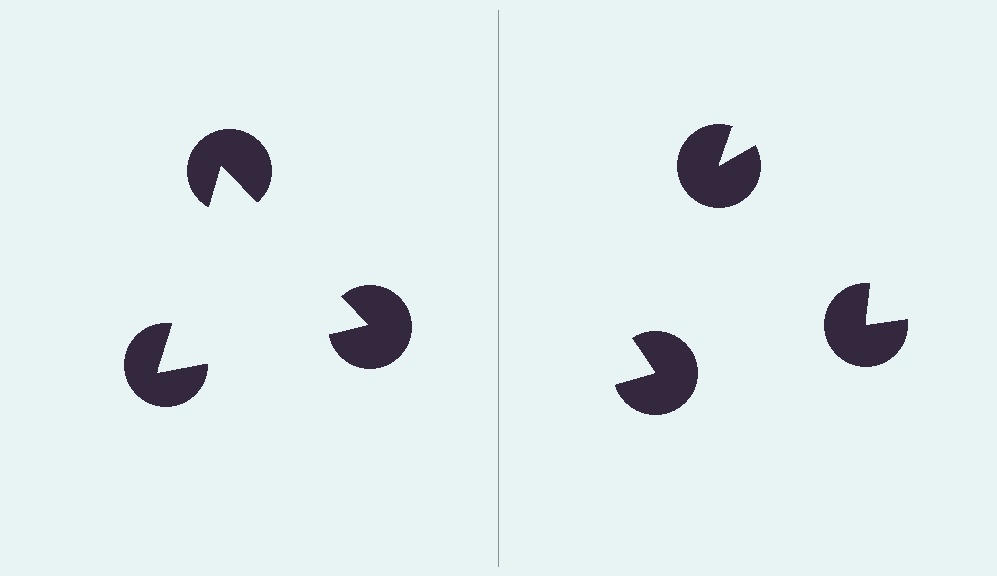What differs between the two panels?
The pac-man discs are positioned identically on both sides; only the wedge orientations differ. On the left they align to a triangle; on the right they are misaligned.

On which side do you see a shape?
An illusory triangle appears on the left side. On the right side the wedge cuts are rotated, so no coherent shape forms.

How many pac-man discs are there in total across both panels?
6 — 3 on each side.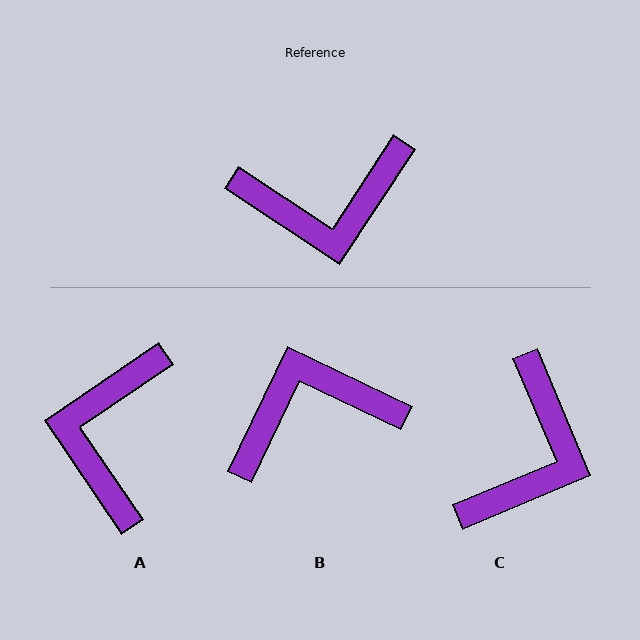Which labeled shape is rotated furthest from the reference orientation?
B, about 172 degrees away.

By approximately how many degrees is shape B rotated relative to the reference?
Approximately 172 degrees clockwise.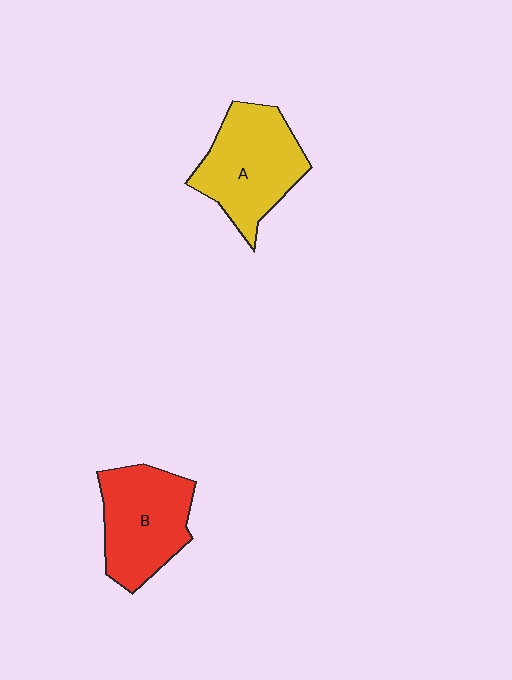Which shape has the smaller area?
Shape B (red).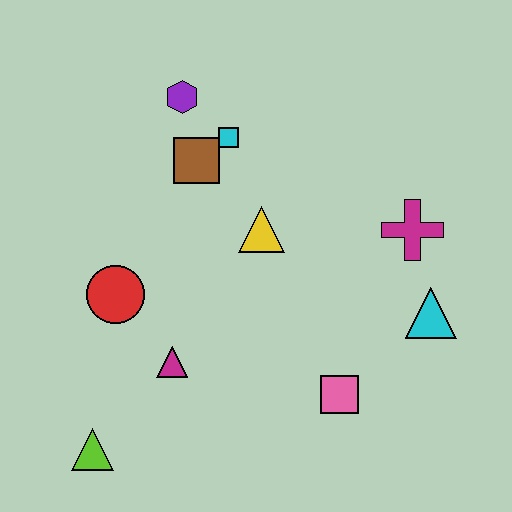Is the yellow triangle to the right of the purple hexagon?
Yes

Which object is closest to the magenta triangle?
The red circle is closest to the magenta triangle.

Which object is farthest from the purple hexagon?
The lime triangle is farthest from the purple hexagon.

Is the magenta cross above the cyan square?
No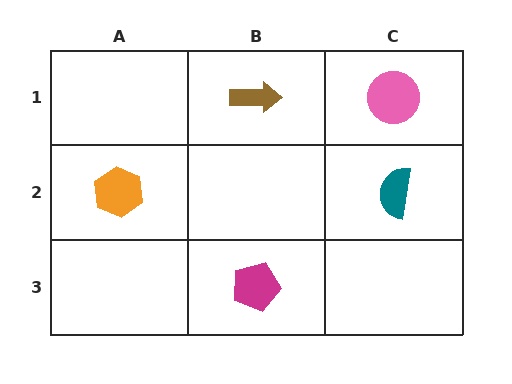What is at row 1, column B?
A brown arrow.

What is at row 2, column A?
An orange hexagon.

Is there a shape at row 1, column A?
No, that cell is empty.